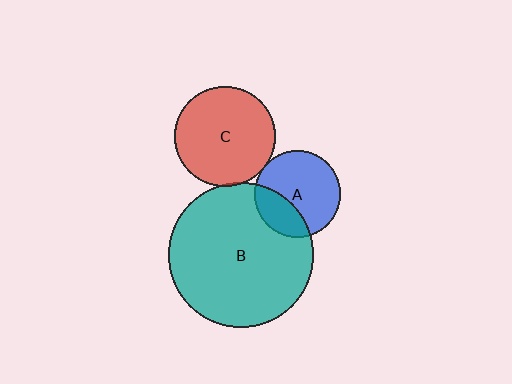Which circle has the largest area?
Circle B (teal).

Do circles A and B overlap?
Yes.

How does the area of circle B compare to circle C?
Approximately 2.1 times.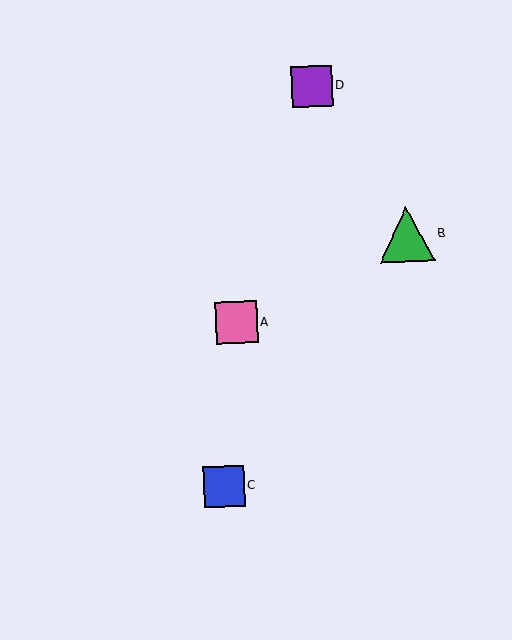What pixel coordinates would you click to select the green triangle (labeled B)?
Click at (407, 234) to select the green triangle B.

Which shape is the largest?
The green triangle (labeled B) is the largest.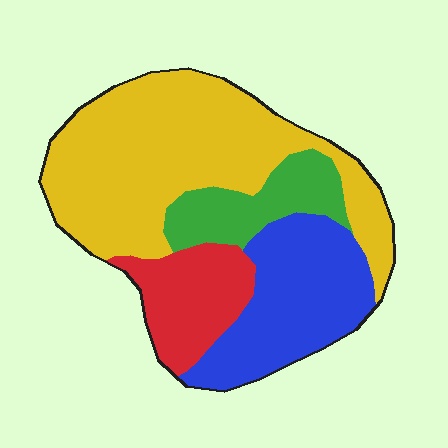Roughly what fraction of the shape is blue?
Blue takes up about one quarter (1/4) of the shape.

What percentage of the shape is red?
Red takes up about one sixth (1/6) of the shape.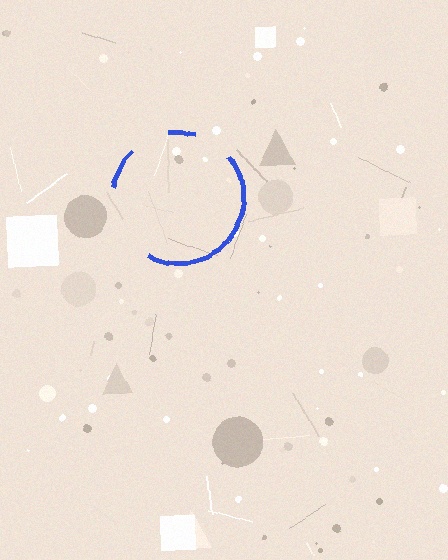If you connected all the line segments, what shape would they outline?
They would outline a circle.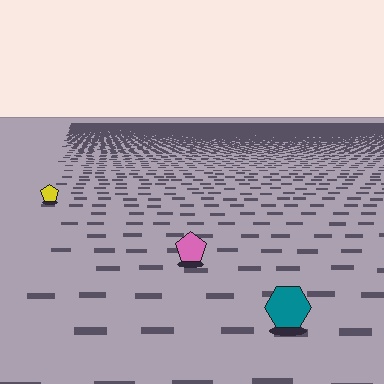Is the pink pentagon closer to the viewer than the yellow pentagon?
Yes. The pink pentagon is closer — you can tell from the texture gradient: the ground texture is coarser near it.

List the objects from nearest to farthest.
From nearest to farthest: the teal hexagon, the pink pentagon, the yellow pentagon.